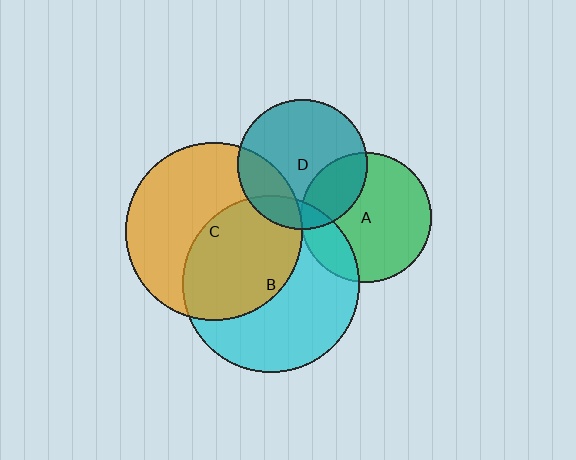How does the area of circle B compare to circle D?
Approximately 1.9 times.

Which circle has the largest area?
Circle C (orange).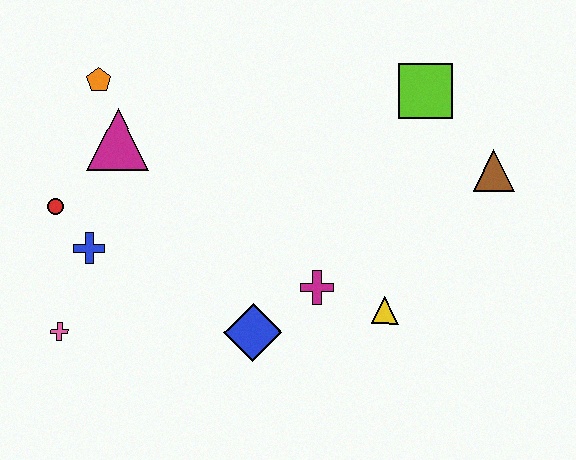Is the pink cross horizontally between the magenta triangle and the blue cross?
No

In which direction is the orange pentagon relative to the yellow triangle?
The orange pentagon is to the left of the yellow triangle.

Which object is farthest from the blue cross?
The brown triangle is farthest from the blue cross.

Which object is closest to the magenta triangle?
The orange pentagon is closest to the magenta triangle.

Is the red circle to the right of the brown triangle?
No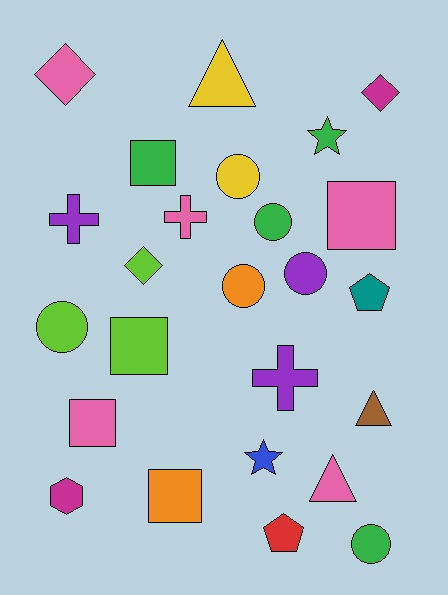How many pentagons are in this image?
There are 2 pentagons.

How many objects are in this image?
There are 25 objects.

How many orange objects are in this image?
There are 2 orange objects.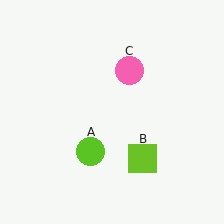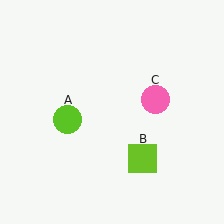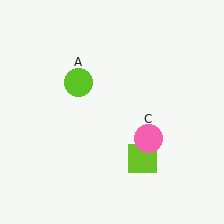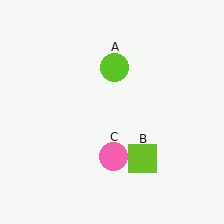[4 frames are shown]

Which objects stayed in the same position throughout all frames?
Lime square (object B) remained stationary.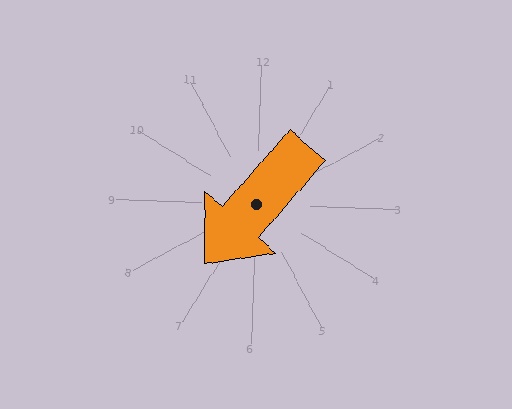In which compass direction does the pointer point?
Southwest.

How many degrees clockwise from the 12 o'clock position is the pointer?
Approximately 219 degrees.